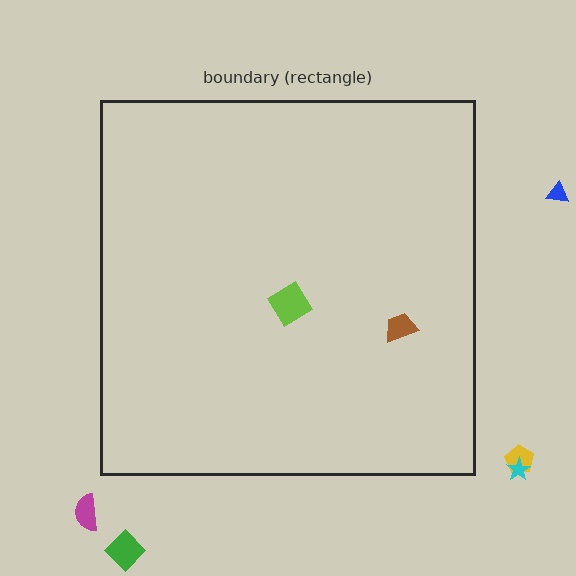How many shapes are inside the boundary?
2 inside, 5 outside.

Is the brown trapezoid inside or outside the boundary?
Inside.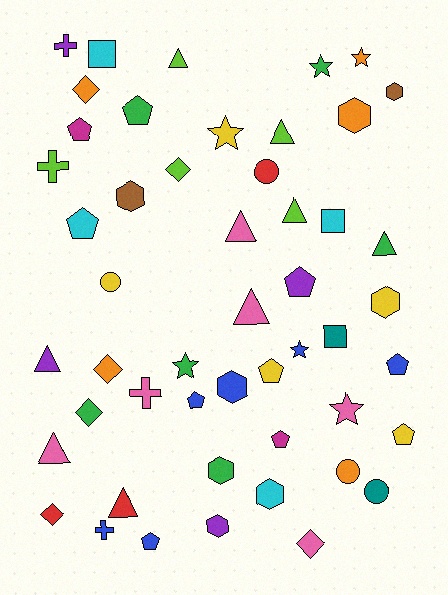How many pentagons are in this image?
There are 10 pentagons.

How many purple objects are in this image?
There are 4 purple objects.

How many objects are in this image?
There are 50 objects.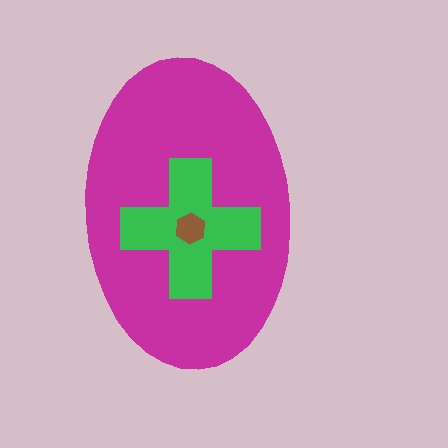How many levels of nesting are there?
3.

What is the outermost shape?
The magenta ellipse.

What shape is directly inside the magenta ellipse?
The green cross.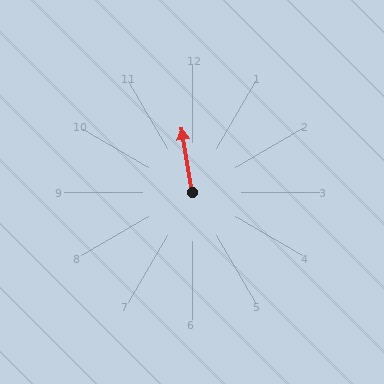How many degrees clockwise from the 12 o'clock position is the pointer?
Approximately 350 degrees.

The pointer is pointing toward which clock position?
Roughly 12 o'clock.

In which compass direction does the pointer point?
North.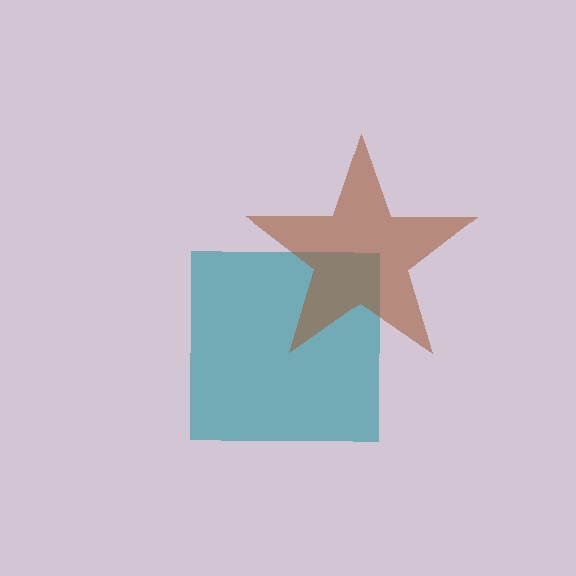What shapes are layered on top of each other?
The layered shapes are: a teal square, a brown star.